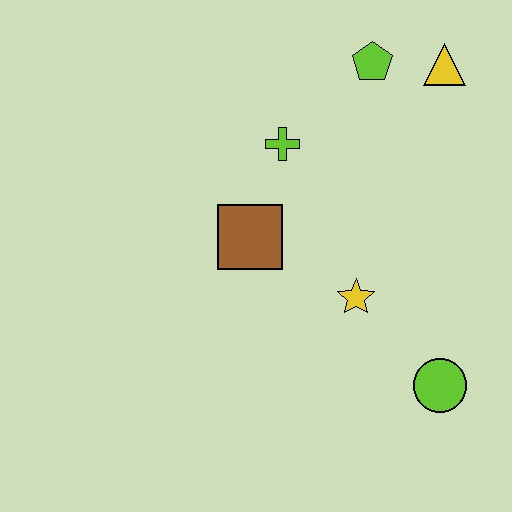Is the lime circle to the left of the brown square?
No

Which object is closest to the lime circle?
The yellow star is closest to the lime circle.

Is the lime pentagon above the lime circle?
Yes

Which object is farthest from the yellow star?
The yellow triangle is farthest from the yellow star.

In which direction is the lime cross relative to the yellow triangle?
The lime cross is to the left of the yellow triangle.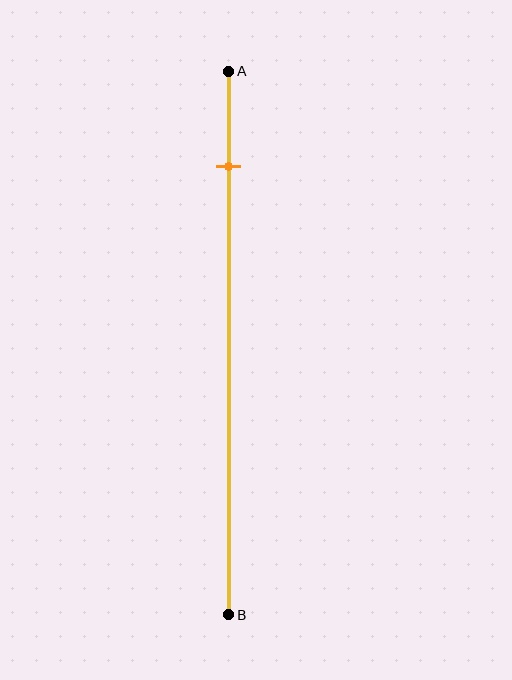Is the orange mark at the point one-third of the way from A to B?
No, the mark is at about 20% from A, not at the 33% one-third point.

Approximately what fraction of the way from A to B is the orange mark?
The orange mark is approximately 20% of the way from A to B.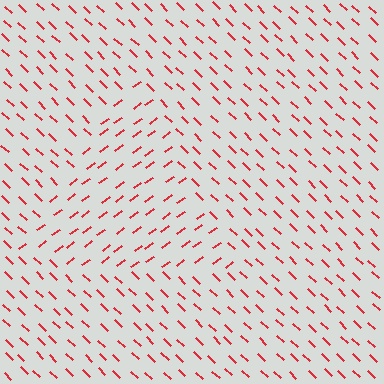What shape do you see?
I see a triangle.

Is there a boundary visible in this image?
Yes, there is a texture boundary formed by a change in line orientation.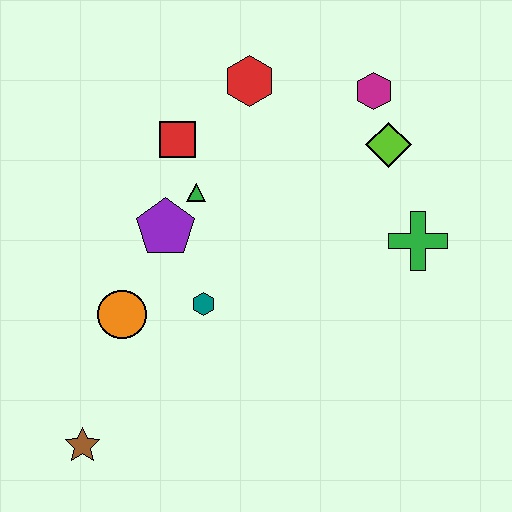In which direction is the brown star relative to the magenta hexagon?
The brown star is below the magenta hexagon.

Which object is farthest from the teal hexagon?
The magenta hexagon is farthest from the teal hexagon.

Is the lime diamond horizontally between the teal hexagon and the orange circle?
No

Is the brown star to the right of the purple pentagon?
No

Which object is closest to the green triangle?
The purple pentagon is closest to the green triangle.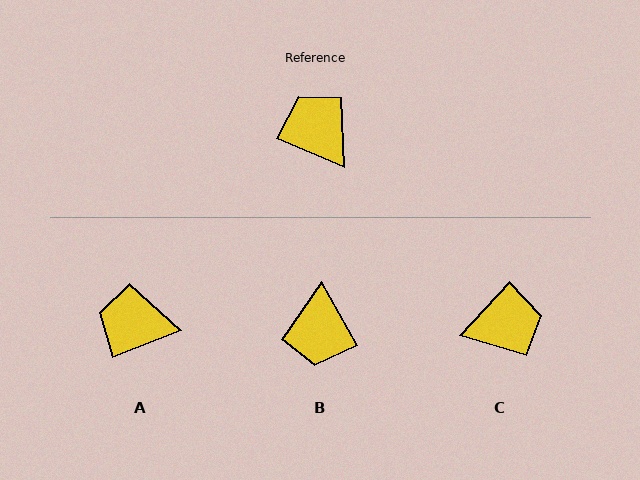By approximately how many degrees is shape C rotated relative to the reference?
Approximately 109 degrees clockwise.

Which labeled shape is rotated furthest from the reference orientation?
B, about 143 degrees away.